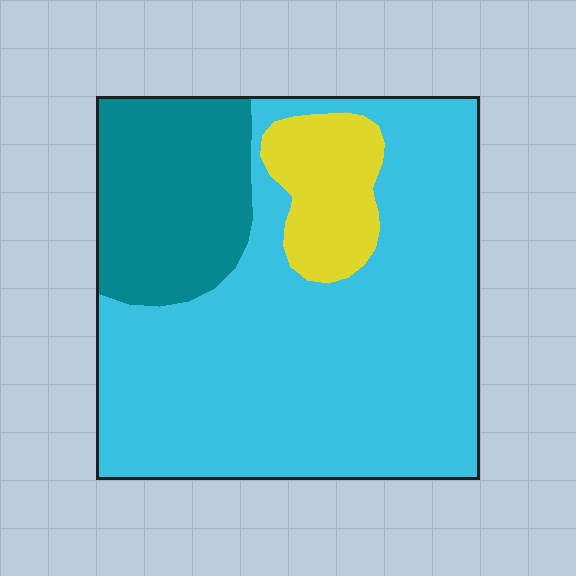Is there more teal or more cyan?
Cyan.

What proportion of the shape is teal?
Teal covers around 20% of the shape.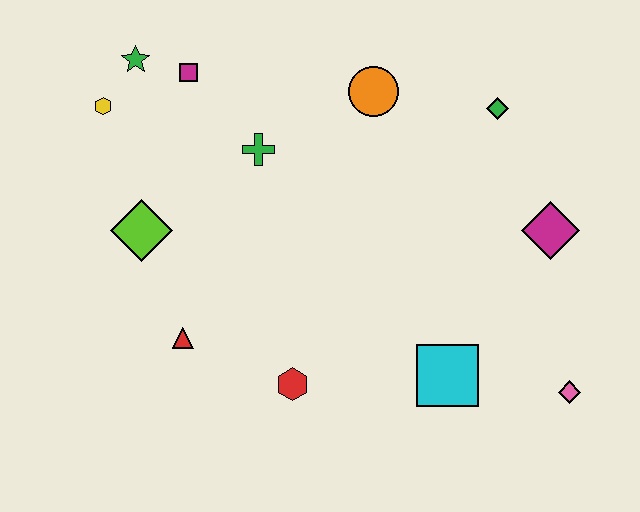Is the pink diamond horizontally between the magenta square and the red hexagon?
No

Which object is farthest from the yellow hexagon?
The pink diamond is farthest from the yellow hexagon.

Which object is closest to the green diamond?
The orange circle is closest to the green diamond.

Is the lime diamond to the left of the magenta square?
Yes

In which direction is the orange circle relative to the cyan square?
The orange circle is above the cyan square.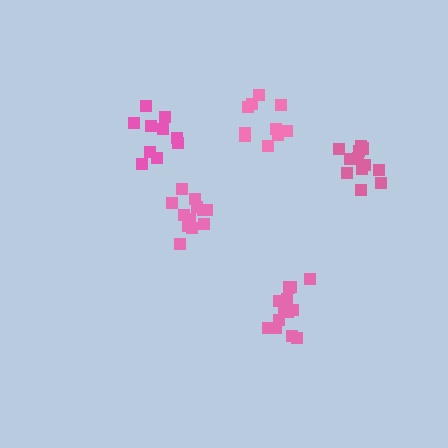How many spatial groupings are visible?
There are 5 spatial groupings.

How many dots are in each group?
Group 1: 14 dots, Group 2: 10 dots, Group 3: 12 dots, Group 4: 12 dots, Group 5: 11 dots (59 total).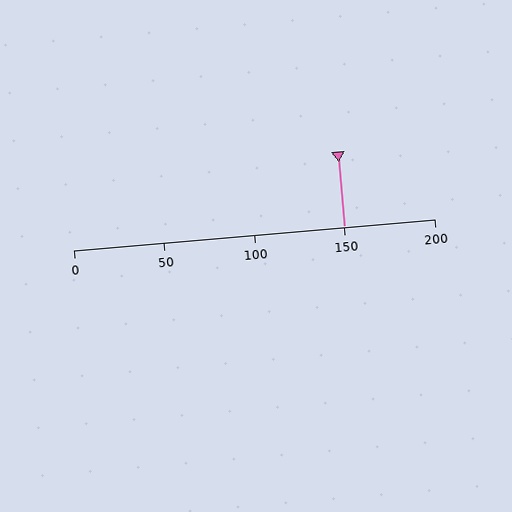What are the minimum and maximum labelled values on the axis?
The axis runs from 0 to 200.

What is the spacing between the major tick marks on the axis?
The major ticks are spaced 50 apart.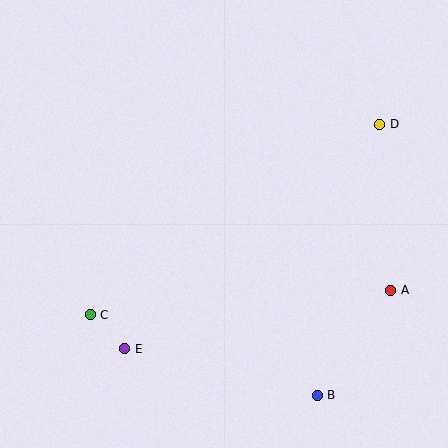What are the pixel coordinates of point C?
Point C is at (90, 315).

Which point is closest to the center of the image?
Point E at (125, 349) is closest to the center.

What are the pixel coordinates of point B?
Point B is at (317, 395).